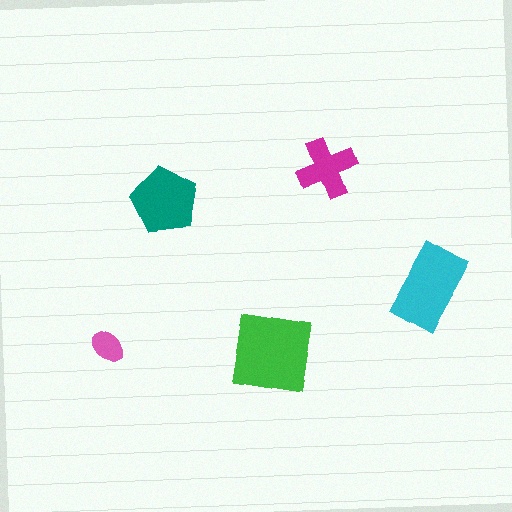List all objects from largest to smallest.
The green square, the cyan rectangle, the teal pentagon, the magenta cross, the pink ellipse.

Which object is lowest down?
The green square is bottommost.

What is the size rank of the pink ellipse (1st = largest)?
5th.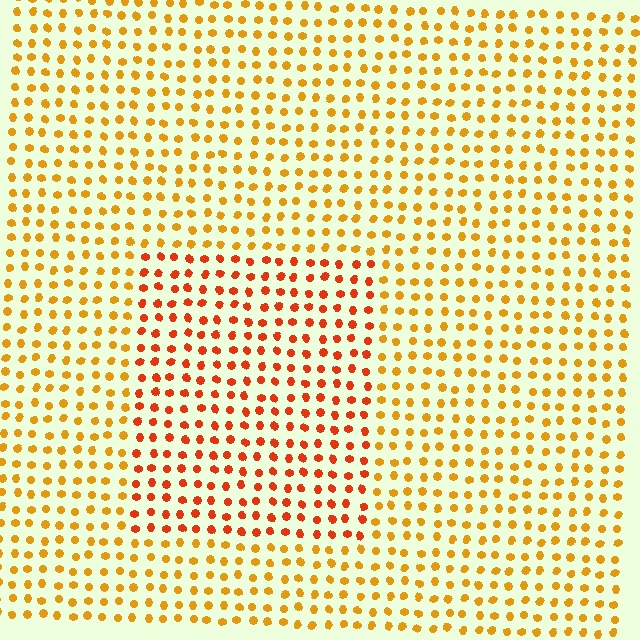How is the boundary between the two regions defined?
The boundary is defined purely by a slight shift in hue (about 29 degrees). Spacing, size, and orientation are identical on both sides.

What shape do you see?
I see a rectangle.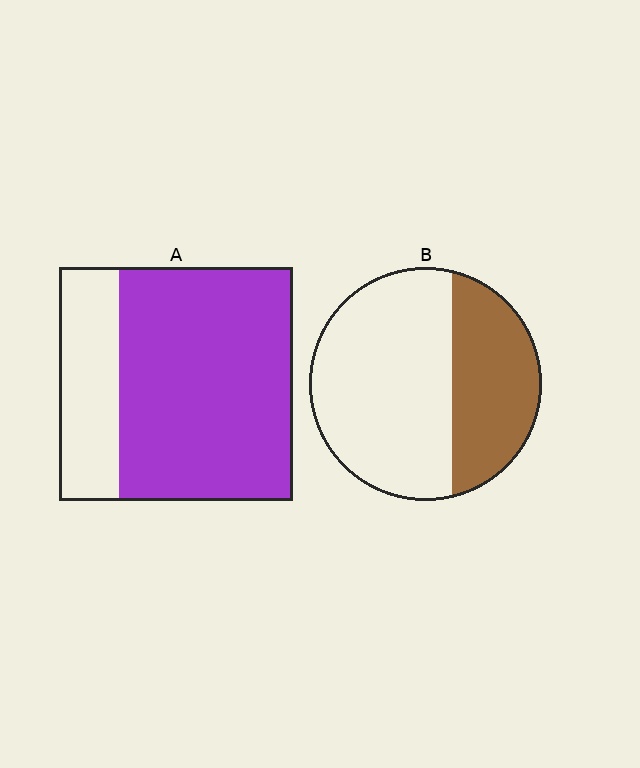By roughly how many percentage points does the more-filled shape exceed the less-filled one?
By roughly 40 percentage points (A over B).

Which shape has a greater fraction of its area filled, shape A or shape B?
Shape A.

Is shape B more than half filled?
No.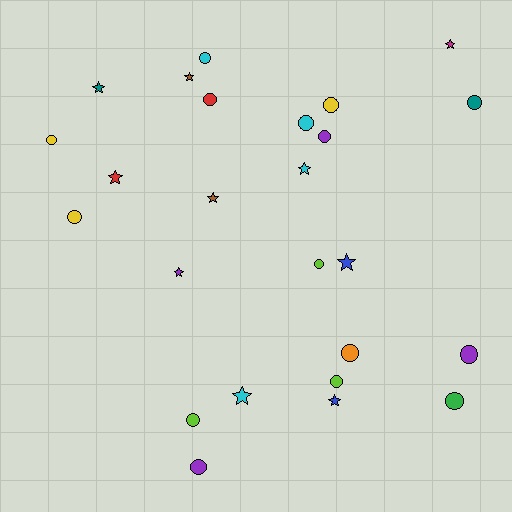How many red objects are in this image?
There are 2 red objects.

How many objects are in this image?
There are 25 objects.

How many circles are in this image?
There are 15 circles.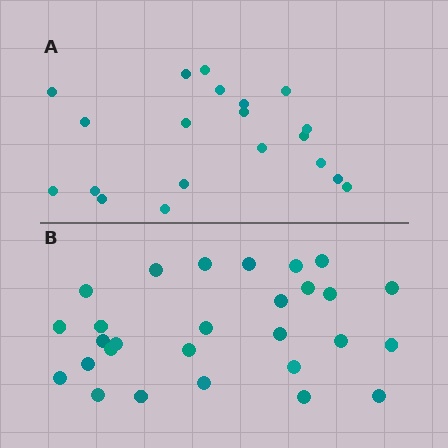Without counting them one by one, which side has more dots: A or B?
Region B (the bottom region) has more dots.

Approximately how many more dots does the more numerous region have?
Region B has roughly 8 or so more dots than region A.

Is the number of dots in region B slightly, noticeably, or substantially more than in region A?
Region B has noticeably more, but not dramatically so. The ratio is roughly 1.4 to 1.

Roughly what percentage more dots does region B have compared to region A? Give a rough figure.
About 40% more.